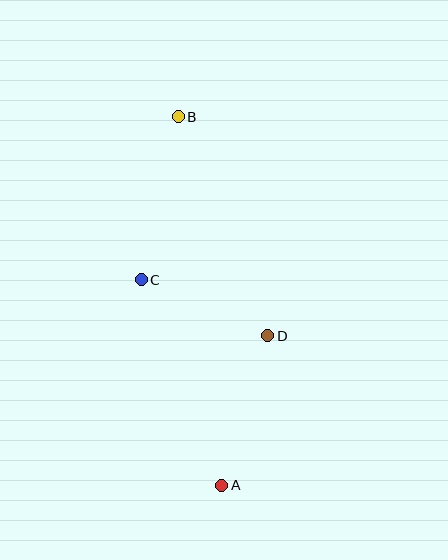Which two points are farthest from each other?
Points A and B are farthest from each other.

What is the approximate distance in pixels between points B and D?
The distance between B and D is approximately 236 pixels.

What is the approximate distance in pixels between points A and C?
The distance between A and C is approximately 221 pixels.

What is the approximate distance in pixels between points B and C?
The distance between B and C is approximately 167 pixels.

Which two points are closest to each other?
Points C and D are closest to each other.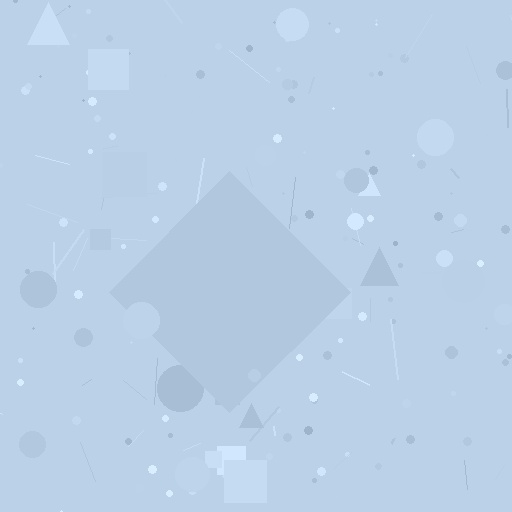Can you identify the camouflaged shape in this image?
The camouflaged shape is a diamond.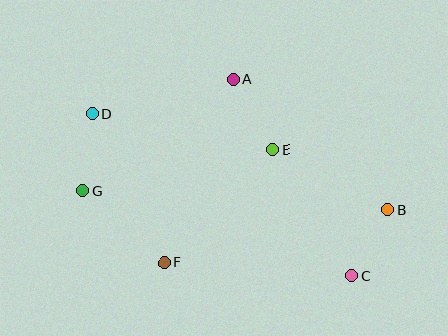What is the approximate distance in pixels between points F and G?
The distance between F and G is approximately 108 pixels.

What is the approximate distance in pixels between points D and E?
The distance between D and E is approximately 185 pixels.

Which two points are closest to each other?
Points B and C are closest to each other.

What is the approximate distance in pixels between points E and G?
The distance between E and G is approximately 194 pixels.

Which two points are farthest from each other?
Points B and D are farthest from each other.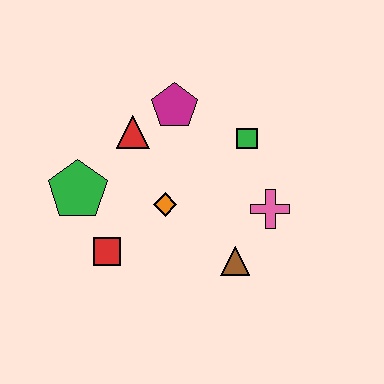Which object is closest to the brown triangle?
The pink cross is closest to the brown triangle.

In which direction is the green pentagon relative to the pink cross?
The green pentagon is to the left of the pink cross.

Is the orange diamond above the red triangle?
No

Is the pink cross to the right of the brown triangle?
Yes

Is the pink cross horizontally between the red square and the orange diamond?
No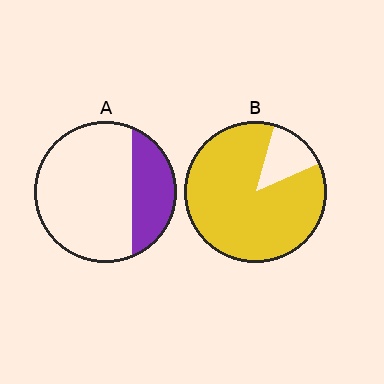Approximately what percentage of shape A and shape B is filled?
A is approximately 25% and B is approximately 85%.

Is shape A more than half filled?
No.